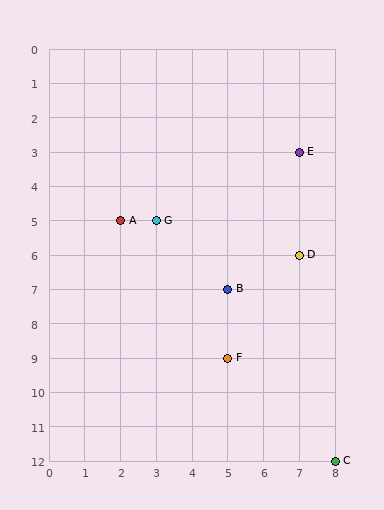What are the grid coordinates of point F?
Point F is at grid coordinates (5, 9).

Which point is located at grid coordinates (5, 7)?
Point B is at (5, 7).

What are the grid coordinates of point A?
Point A is at grid coordinates (2, 5).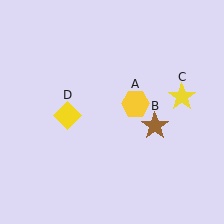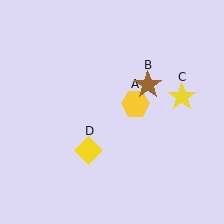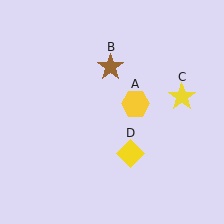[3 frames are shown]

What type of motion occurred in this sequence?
The brown star (object B), yellow diamond (object D) rotated counterclockwise around the center of the scene.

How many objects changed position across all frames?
2 objects changed position: brown star (object B), yellow diamond (object D).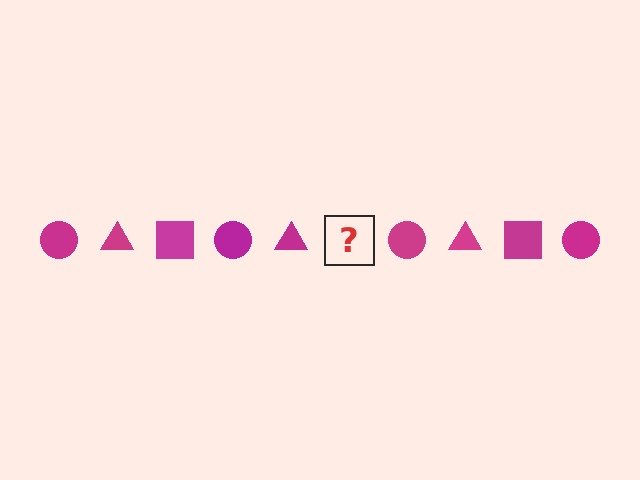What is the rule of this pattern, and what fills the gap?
The rule is that the pattern cycles through circle, triangle, square shapes in magenta. The gap should be filled with a magenta square.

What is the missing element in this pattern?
The missing element is a magenta square.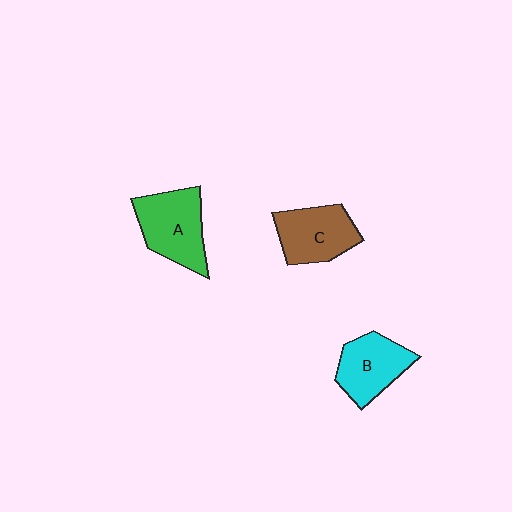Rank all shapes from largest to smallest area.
From largest to smallest: A (green), C (brown), B (cyan).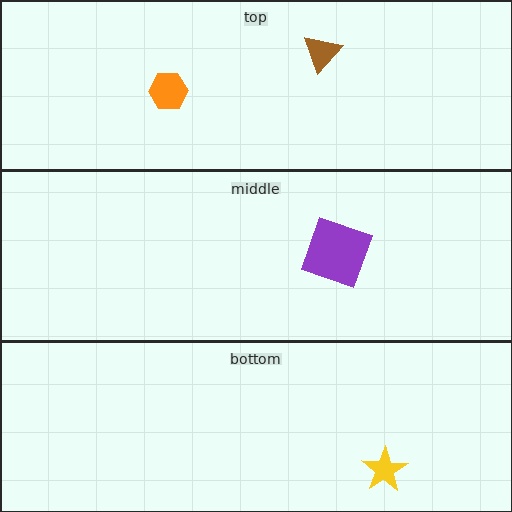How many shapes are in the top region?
2.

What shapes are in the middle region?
The purple square.